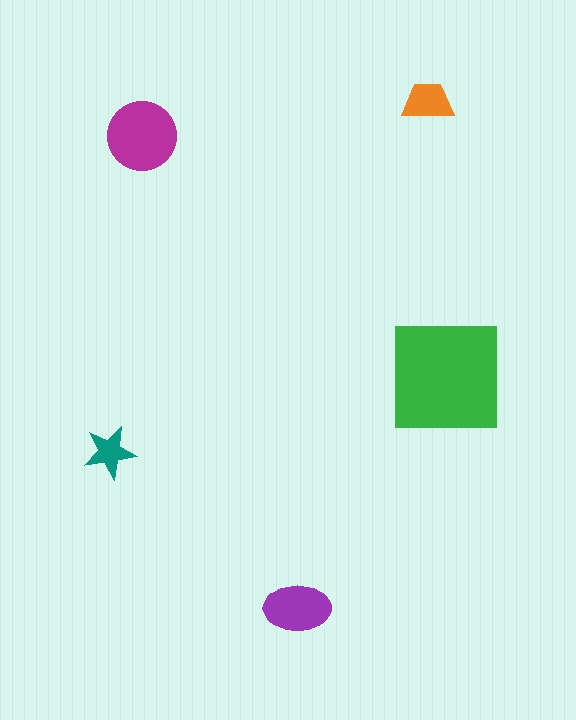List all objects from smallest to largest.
The teal star, the orange trapezoid, the purple ellipse, the magenta circle, the green square.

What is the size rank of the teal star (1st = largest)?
5th.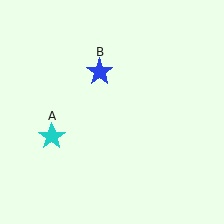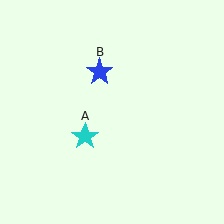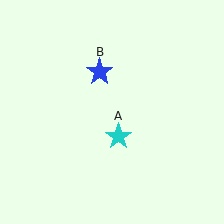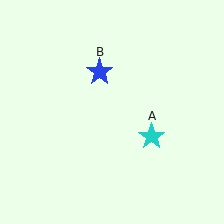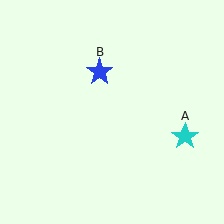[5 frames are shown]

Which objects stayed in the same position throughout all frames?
Blue star (object B) remained stationary.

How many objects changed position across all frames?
1 object changed position: cyan star (object A).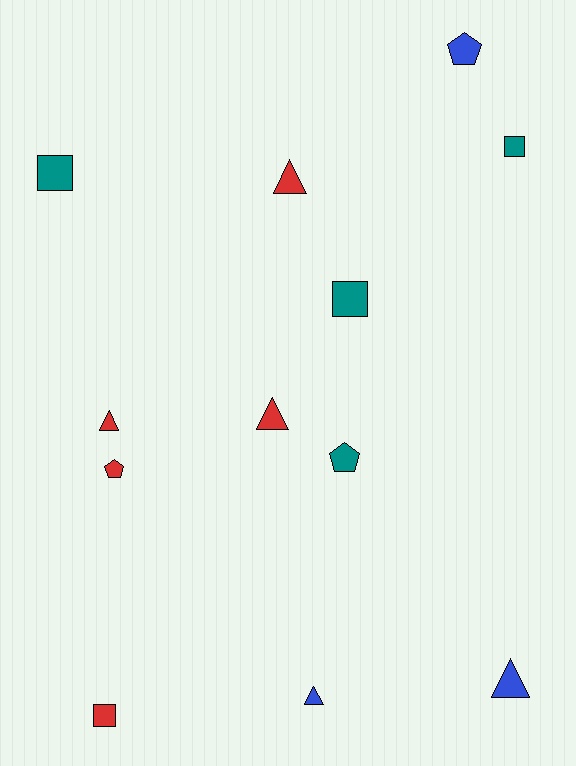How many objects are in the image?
There are 12 objects.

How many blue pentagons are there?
There is 1 blue pentagon.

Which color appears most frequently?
Red, with 5 objects.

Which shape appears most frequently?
Triangle, with 5 objects.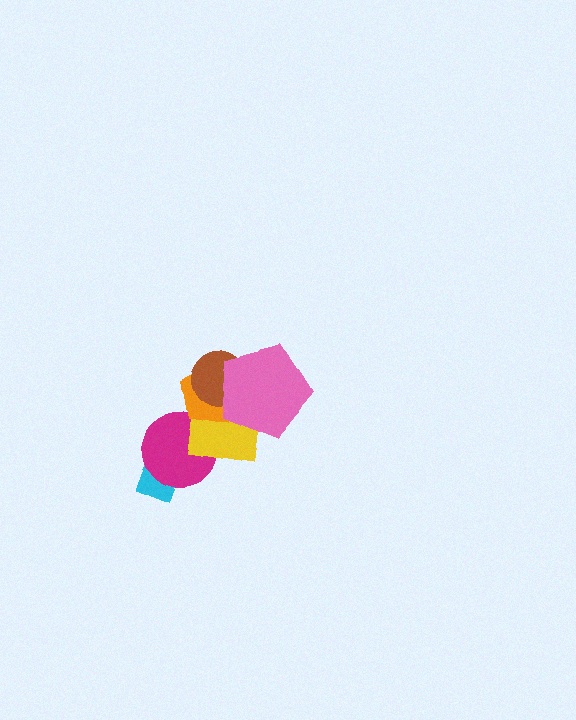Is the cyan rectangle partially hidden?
Yes, it is partially covered by another shape.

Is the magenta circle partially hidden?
Yes, it is partially covered by another shape.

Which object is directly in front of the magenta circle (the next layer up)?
The yellow square is directly in front of the magenta circle.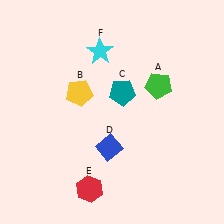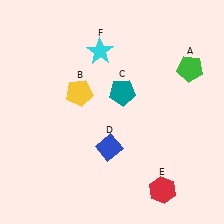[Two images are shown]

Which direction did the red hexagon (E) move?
The red hexagon (E) moved right.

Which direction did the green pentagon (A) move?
The green pentagon (A) moved right.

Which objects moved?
The objects that moved are: the green pentagon (A), the red hexagon (E).